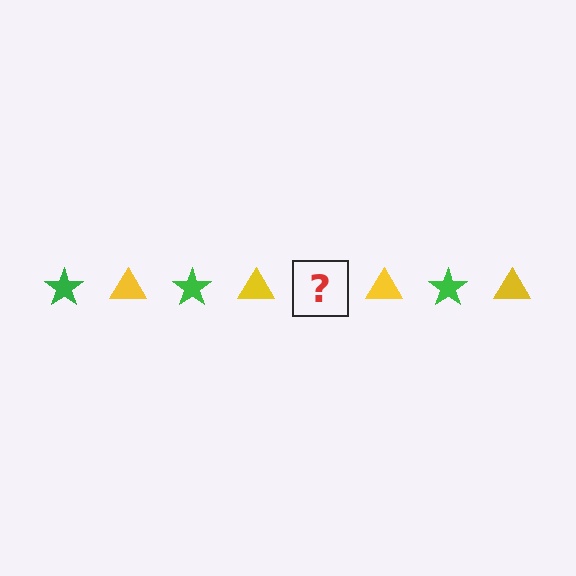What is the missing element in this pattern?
The missing element is a green star.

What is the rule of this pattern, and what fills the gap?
The rule is that the pattern alternates between green star and yellow triangle. The gap should be filled with a green star.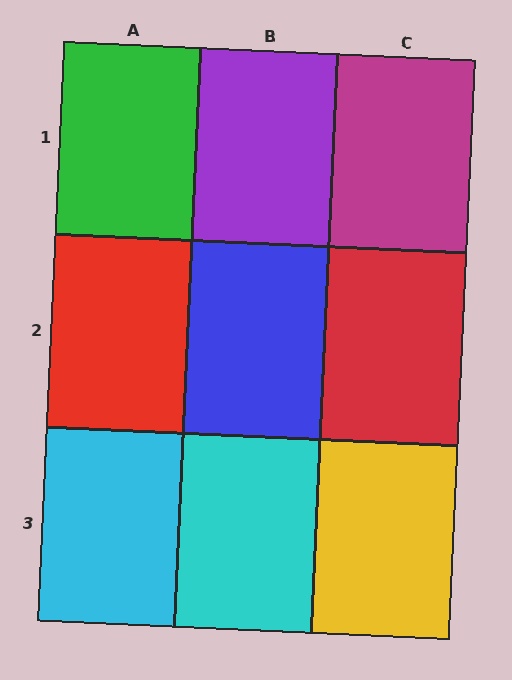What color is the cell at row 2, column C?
Red.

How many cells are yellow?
1 cell is yellow.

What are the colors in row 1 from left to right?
Green, purple, magenta.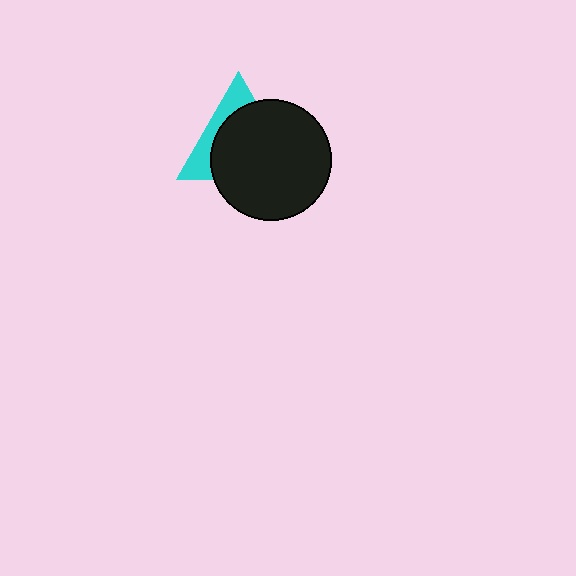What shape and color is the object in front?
The object in front is a black circle.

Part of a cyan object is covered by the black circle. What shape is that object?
It is a triangle.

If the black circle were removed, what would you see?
You would see the complete cyan triangle.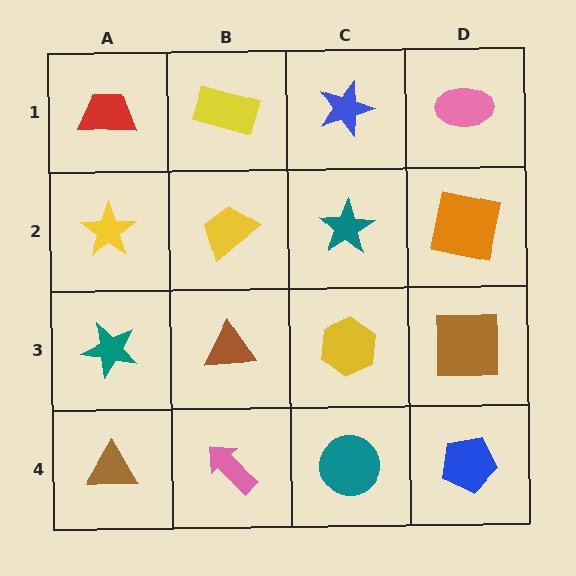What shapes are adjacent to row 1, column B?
A yellow trapezoid (row 2, column B), a red trapezoid (row 1, column A), a blue star (row 1, column C).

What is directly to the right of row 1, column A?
A yellow rectangle.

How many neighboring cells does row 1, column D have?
2.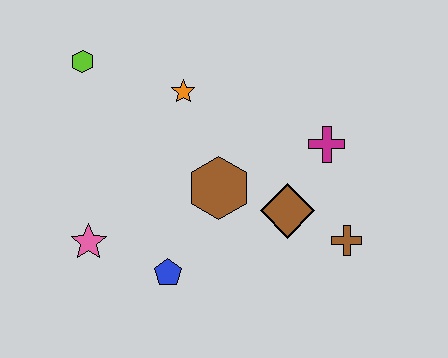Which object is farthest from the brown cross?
The lime hexagon is farthest from the brown cross.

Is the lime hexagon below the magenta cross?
No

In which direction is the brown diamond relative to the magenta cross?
The brown diamond is below the magenta cross.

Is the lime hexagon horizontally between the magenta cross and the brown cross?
No